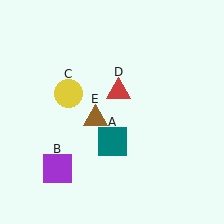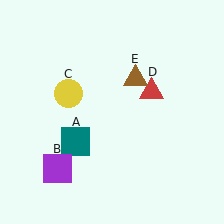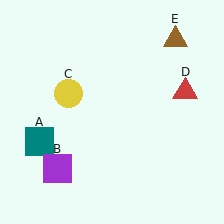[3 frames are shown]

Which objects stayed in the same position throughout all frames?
Purple square (object B) and yellow circle (object C) remained stationary.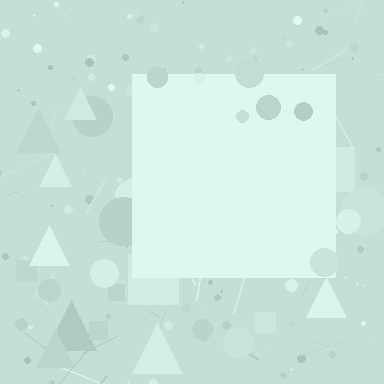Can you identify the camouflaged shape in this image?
The camouflaged shape is a square.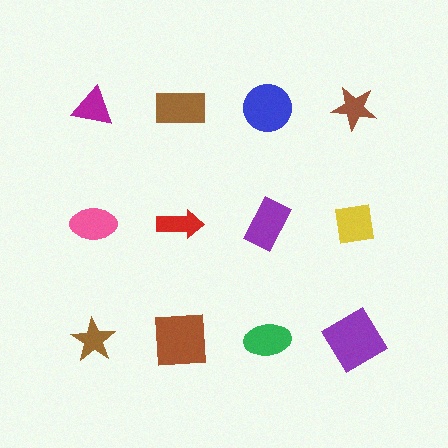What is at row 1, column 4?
A brown star.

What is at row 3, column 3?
A green ellipse.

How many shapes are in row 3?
4 shapes.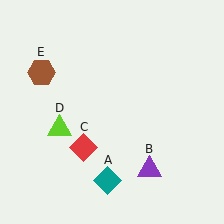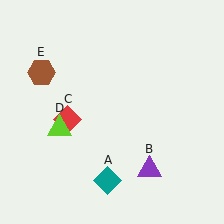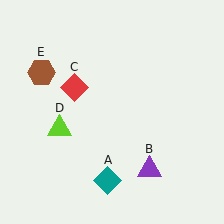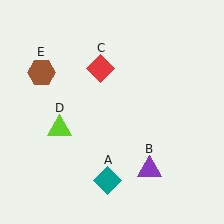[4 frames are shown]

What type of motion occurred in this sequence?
The red diamond (object C) rotated clockwise around the center of the scene.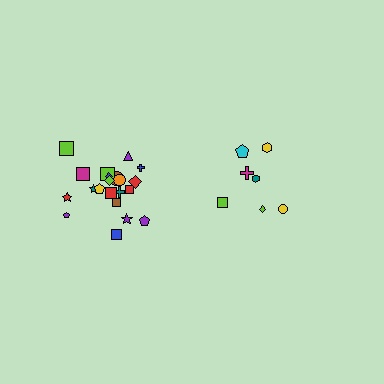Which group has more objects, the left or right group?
The left group.